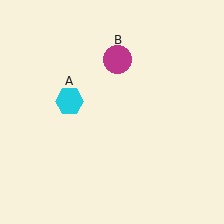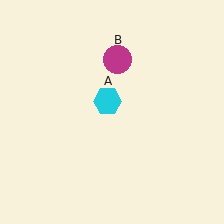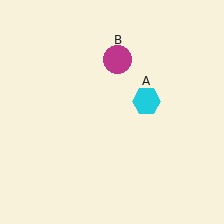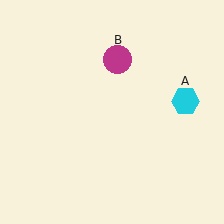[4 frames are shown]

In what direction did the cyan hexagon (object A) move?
The cyan hexagon (object A) moved right.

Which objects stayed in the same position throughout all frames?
Magenta circle (object B) remained stationary.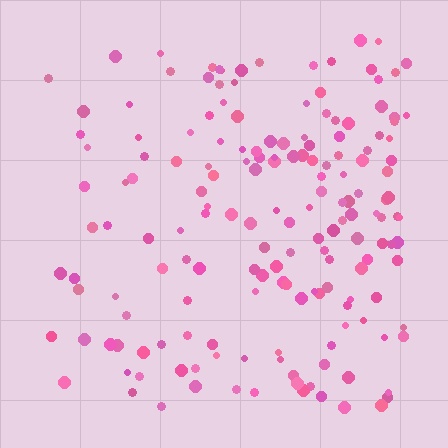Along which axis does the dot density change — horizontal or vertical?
Horizontal.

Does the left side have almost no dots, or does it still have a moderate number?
Still a moderate number, just noticeably fewer than the right.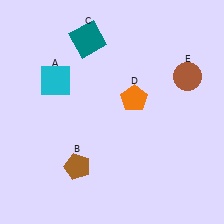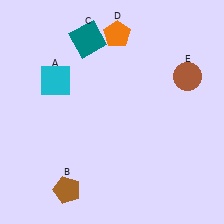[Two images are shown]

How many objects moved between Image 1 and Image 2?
2 objects moved between the two images.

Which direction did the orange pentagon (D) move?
The orange pentagon (D) moved up.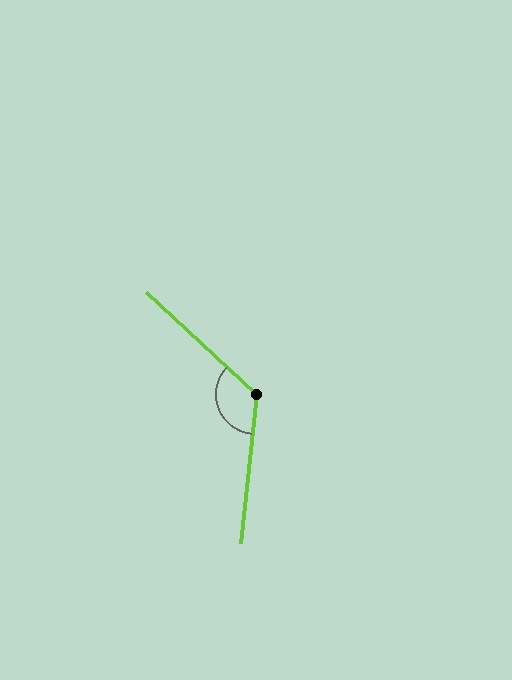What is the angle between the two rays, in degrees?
Approximately 127 degrees.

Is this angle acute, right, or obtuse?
It is obtuse.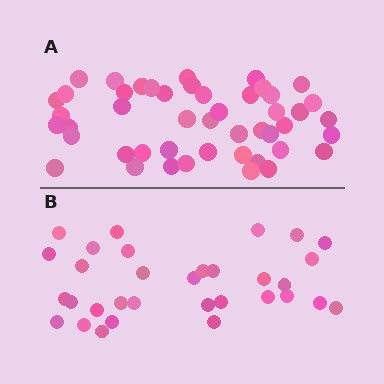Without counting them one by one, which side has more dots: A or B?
Region A (the top region) has more dots.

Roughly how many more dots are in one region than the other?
Region A has approximately 15 more dots than region B.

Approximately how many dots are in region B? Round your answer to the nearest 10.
About 30 dots. (The exact count is 32, which rounds to 30.)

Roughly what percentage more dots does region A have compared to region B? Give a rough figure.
About 45% more.